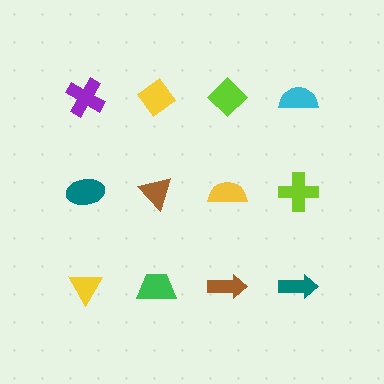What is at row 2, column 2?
A brown triangle.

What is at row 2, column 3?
A yellow semicircle.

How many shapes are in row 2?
4 shapes.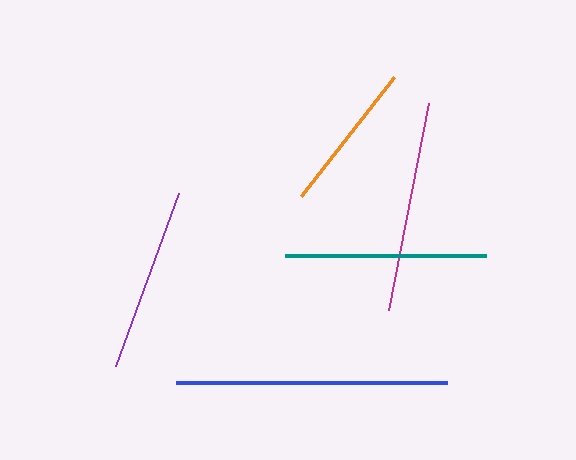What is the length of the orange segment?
The orange segment is approximately 151 pixels long.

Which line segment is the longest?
The blue line is the longest at approximately 271 pixels.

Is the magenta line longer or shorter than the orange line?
The magenta line is longer than the orange line.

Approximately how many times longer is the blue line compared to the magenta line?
The blue line is approximately 1.3 times the length of the magenta line.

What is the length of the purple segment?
The purple segment is approximately 184 pixels long.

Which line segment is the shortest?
The orange line is the shortest at approximately 151 pixels.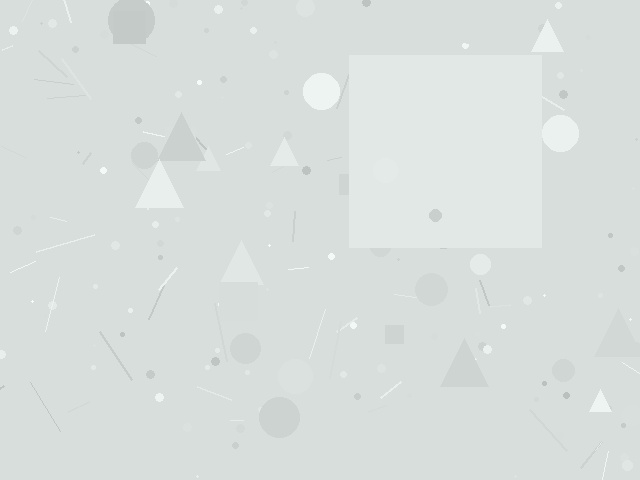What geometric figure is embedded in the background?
A square is embedded in the background.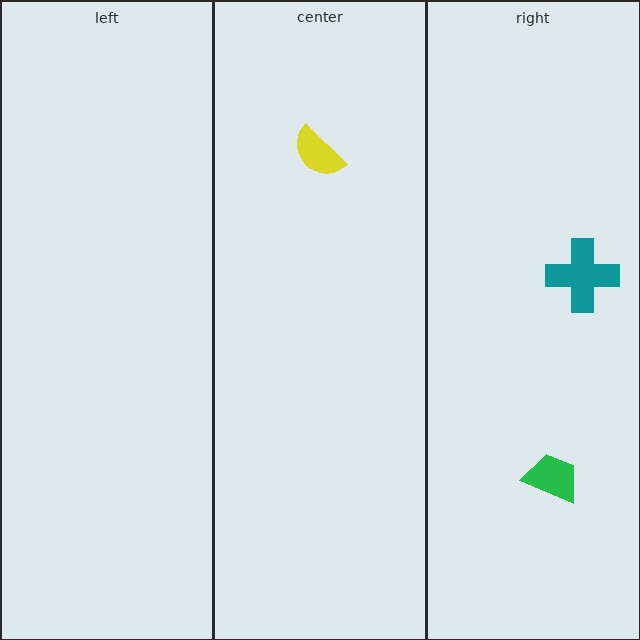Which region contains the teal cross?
The right region.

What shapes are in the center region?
The yellow semicircle.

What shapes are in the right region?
The green trapezoid, the teal cross.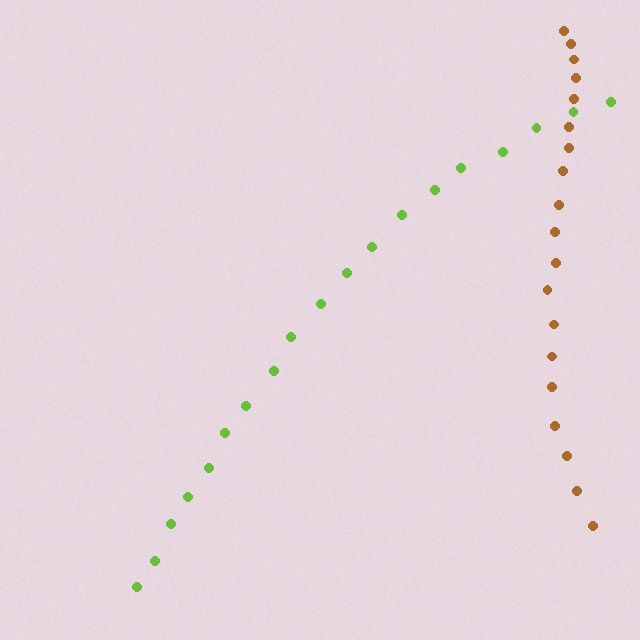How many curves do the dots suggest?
There are 2 distinct paths.